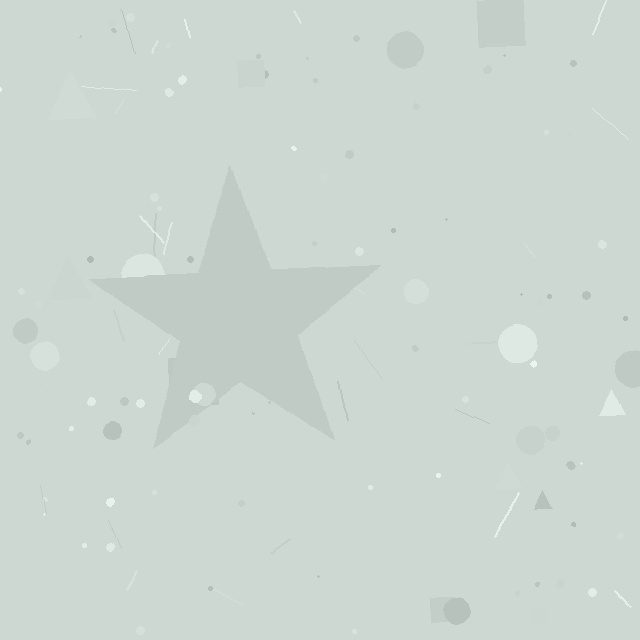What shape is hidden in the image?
A star is hidden in the image.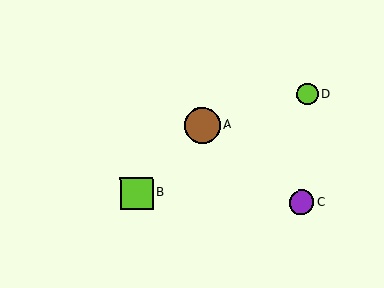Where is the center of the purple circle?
The center of the purple circle is at (301, 202).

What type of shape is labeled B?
Shape B is a lime square.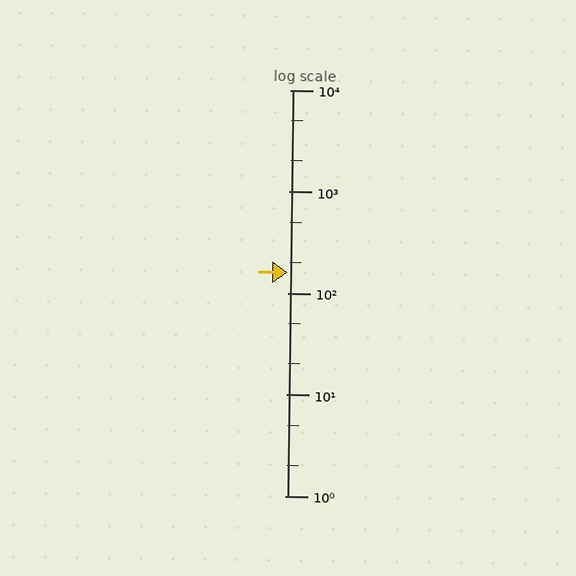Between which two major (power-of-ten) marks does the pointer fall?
The pointer is between 100 and 1000.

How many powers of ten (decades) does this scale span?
The scale spans 4 decades, from 1 to 10000.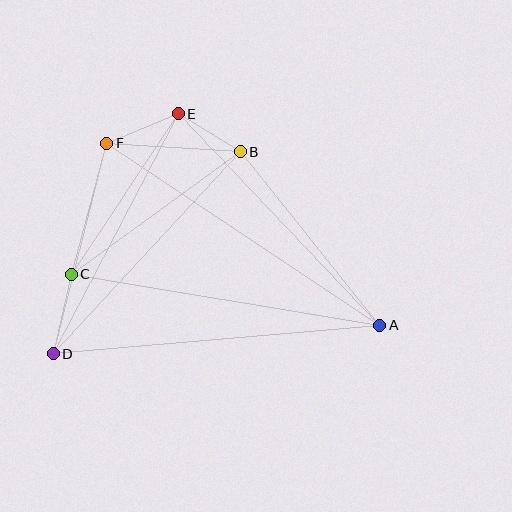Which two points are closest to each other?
Points B and E are closest to each other.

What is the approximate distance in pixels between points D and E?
The distance between D and E is approximately 271 pixels.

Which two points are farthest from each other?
Points A and F are farthest from each other.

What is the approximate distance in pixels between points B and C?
The distance between B and C is approximately 209 pixels.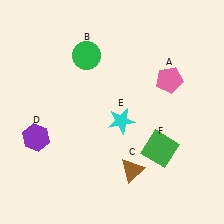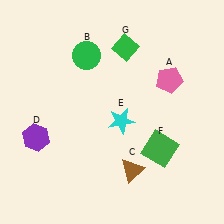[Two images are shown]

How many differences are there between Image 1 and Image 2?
There is 1 difference between the two images.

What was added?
A green diamond (G) was added in Image 2.